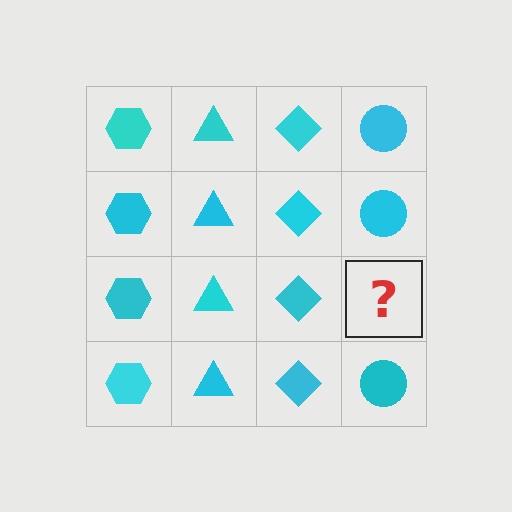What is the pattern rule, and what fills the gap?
The rule is that each column has a consistent shape. The gap should be filled with a cyan circle.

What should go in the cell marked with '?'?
The missing cell should contain a cyan circle.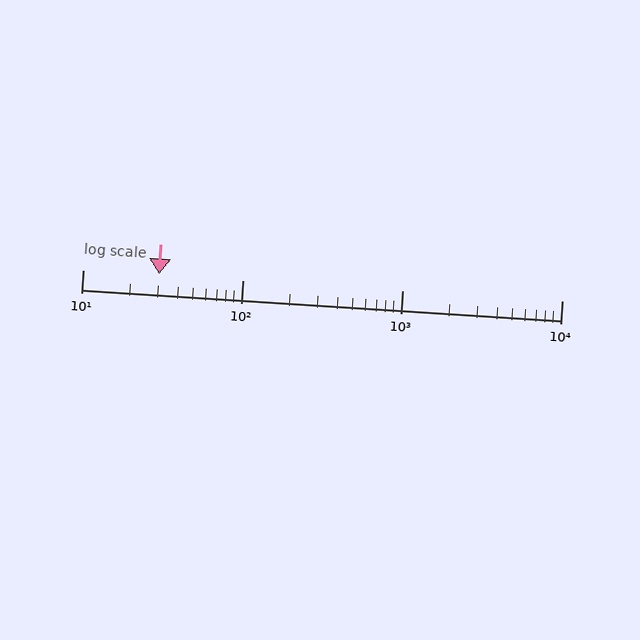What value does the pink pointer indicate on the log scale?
The pointer indicates approximately 30.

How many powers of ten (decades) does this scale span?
The scale spans 3 decades, from 10 to 10000.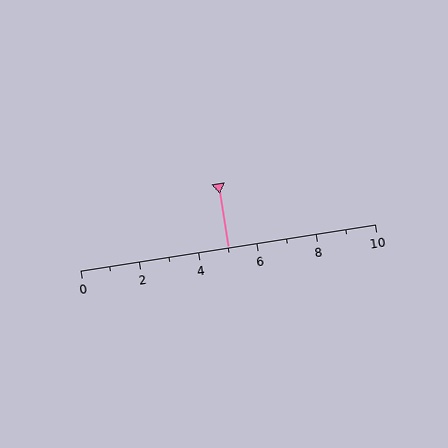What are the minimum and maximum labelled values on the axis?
The axis runs from 0 to 10.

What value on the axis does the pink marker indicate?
The marker indicates approximately 5.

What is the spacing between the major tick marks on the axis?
The major ticks are spaced 2 apart.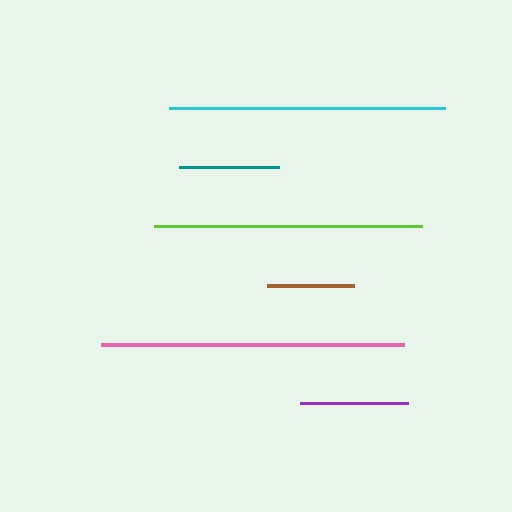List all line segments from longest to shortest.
From longest to shortest: pink, cyan, lime, purple, teal, brown.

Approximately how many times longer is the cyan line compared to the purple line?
The cyan line is approximately 2.6 times the length of the purple line.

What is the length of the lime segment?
The lime segment is approximately 269 pixels long.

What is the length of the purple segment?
The purple segment is approximately 108 pixels long.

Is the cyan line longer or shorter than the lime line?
The cyan line is longer than the lime line.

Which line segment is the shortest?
The brown line is the shortest at approximately 86 pixels.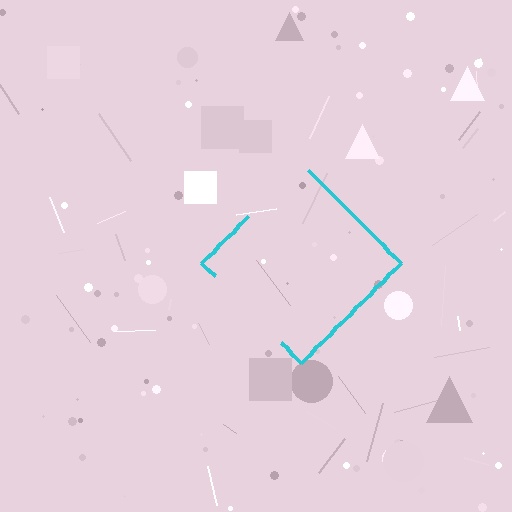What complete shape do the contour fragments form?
The contour fragments form a diamond.